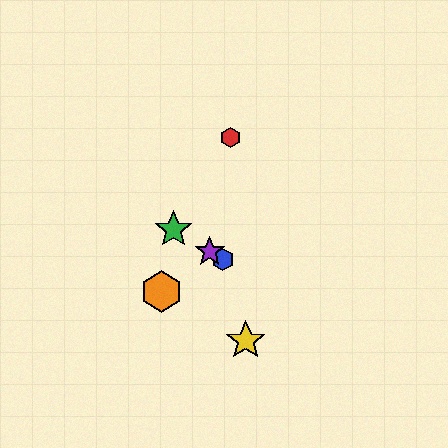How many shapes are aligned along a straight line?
3 shapes (the blue hexagon, the green star, the purple star) are aligned along a straight line.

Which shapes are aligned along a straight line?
The blue hexagon, the green star, the purple star are aligned along a straight line.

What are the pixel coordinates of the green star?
The green star is at (174, 229).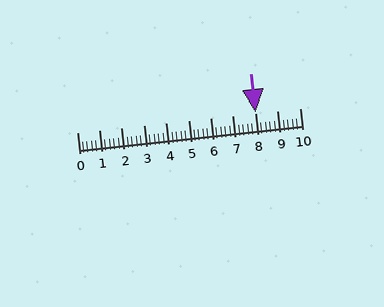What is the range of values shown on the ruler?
The ruler shows values from 0 to 10.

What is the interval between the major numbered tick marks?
The major tick marks are spaced 1 units apart.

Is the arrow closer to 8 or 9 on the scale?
The arrow is closer to 8.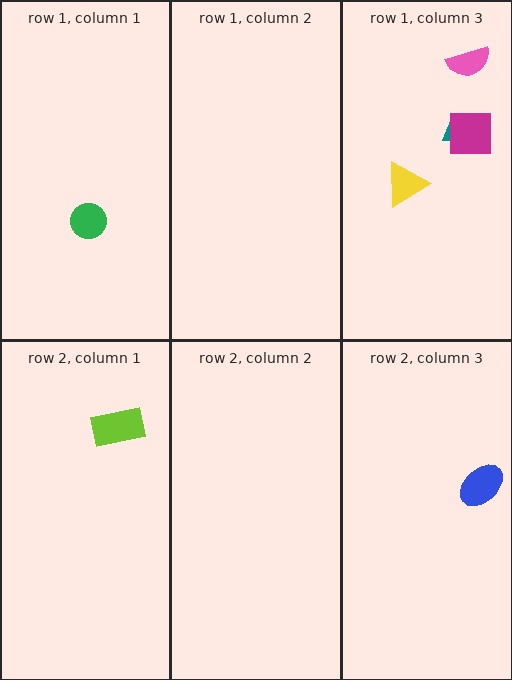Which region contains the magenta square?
The row 1, column 3 region.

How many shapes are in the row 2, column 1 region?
1.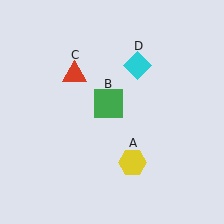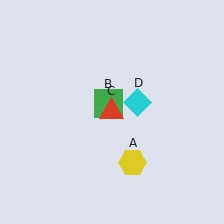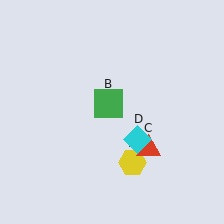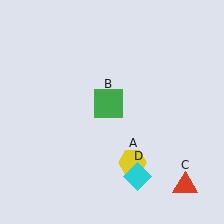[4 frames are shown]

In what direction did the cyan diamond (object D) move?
The cyan diamond (object D) moved down.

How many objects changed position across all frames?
2 objects changed position: red triangle (object C), cyan diamond (object D).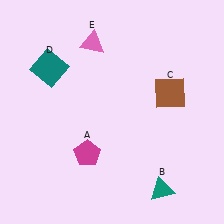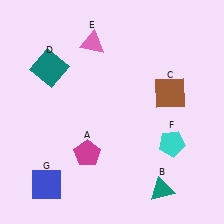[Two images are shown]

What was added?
A cyan pentagon (F), a blue square (G) were added in Image 2.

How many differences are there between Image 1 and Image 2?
There are 2 differences between the two images.